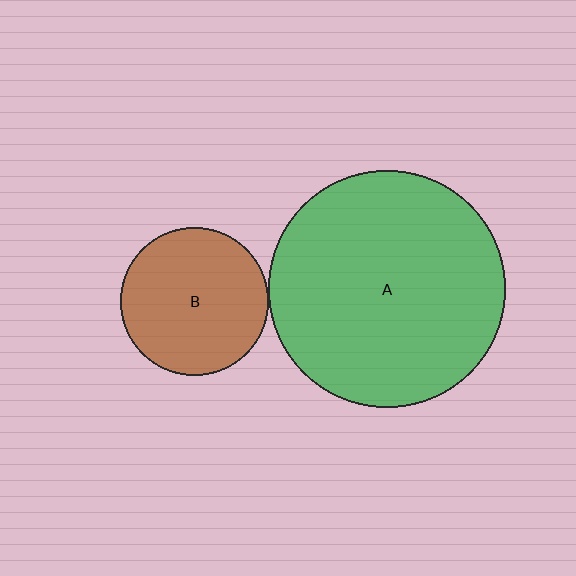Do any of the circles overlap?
No, none of the circles overlap.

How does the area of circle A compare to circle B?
Approximately 2.5 times.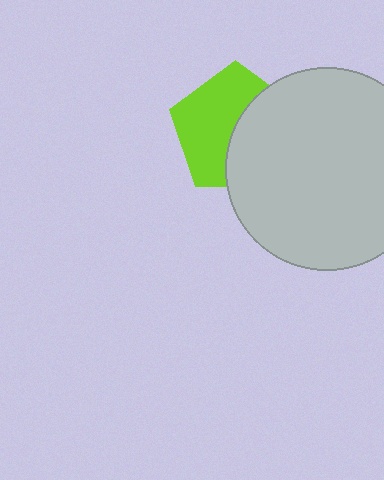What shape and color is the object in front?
The object in front is a light gray circle.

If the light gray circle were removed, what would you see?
You would see the complete lime pentagon.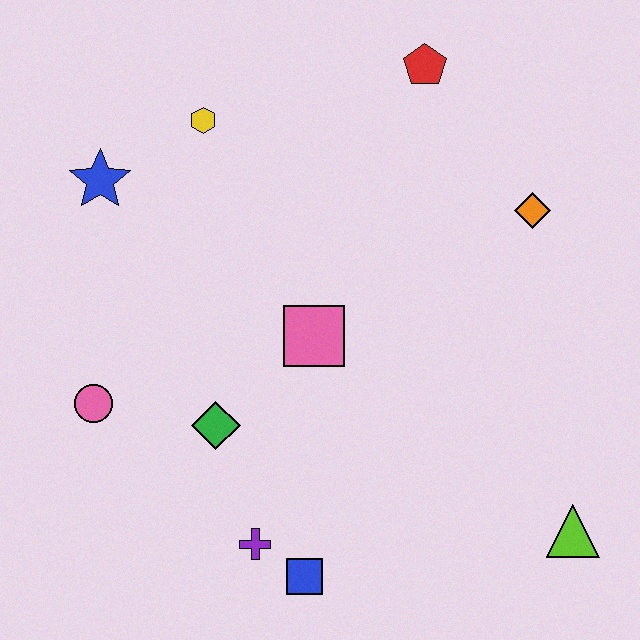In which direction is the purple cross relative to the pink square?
The purple cross is below the pink square.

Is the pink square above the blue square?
Yes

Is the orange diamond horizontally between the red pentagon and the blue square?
No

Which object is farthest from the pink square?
The lime triangle is farthest from the pink square.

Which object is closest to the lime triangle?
The blue square is closest to the lime triangle.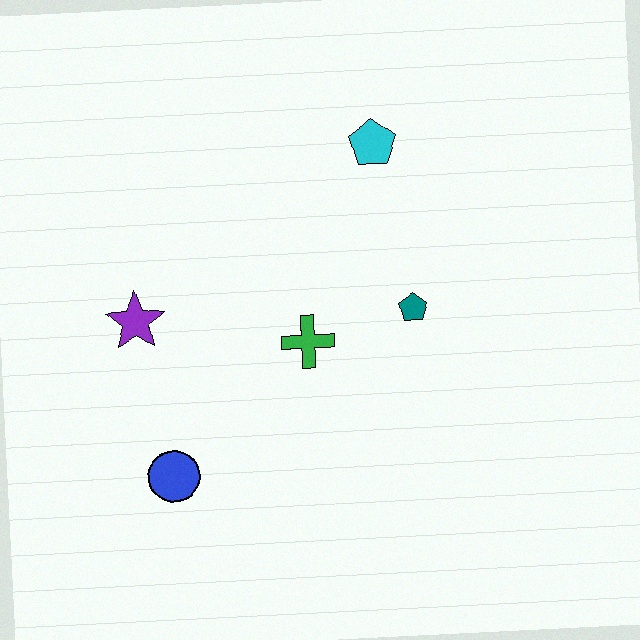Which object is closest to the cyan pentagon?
The teal pentagon is closest to the cyan pentagon.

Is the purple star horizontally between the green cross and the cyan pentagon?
No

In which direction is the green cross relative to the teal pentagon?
The green cross is to the left of the teal pentagon.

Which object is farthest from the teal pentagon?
The blue circle is farthest from the teal pentagon.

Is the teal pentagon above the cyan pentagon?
No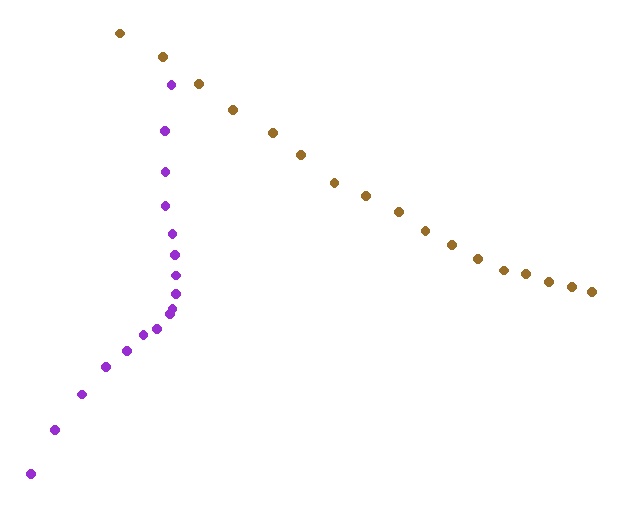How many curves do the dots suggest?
There are 2 distinct paths.